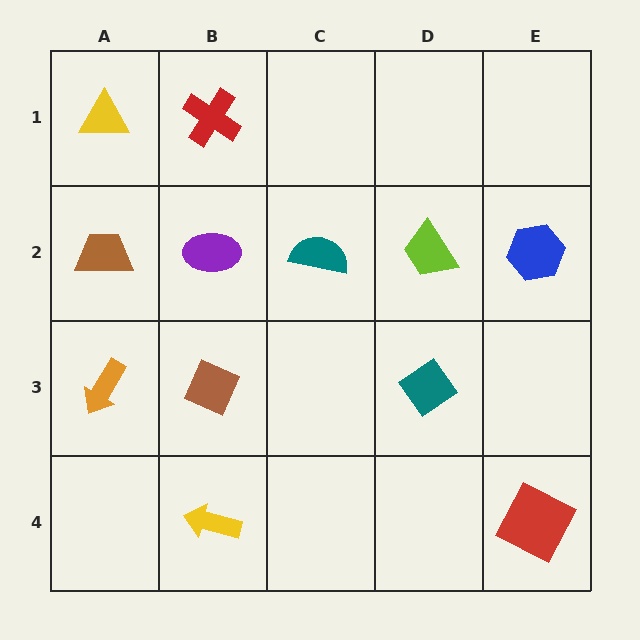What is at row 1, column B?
A red cross.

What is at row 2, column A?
A brown trapezoid.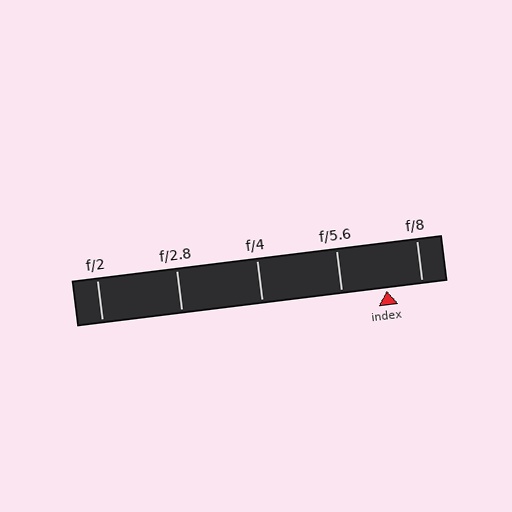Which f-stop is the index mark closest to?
The index mark is closest to f/8.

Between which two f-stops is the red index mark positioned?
The index mark is between f/5.6 and f/8.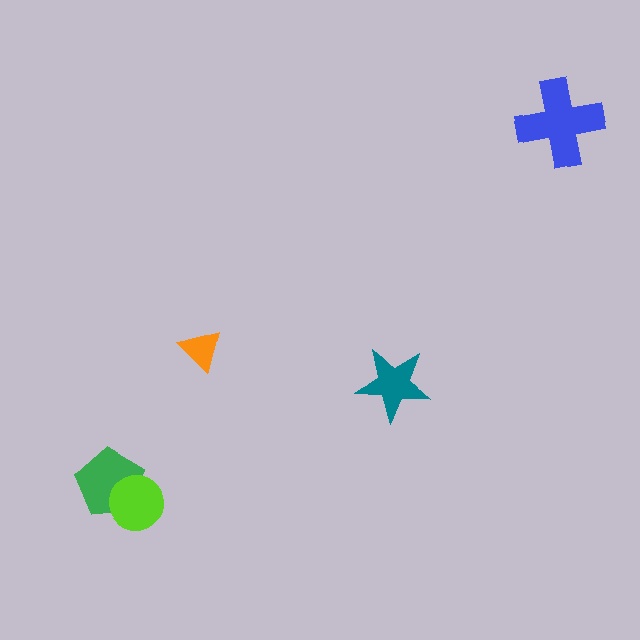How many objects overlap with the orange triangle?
0 objects overlap with the orange triangle.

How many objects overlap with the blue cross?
0 objects overlap with the blue cross.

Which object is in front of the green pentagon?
The lime circle is in front of the green pentagon.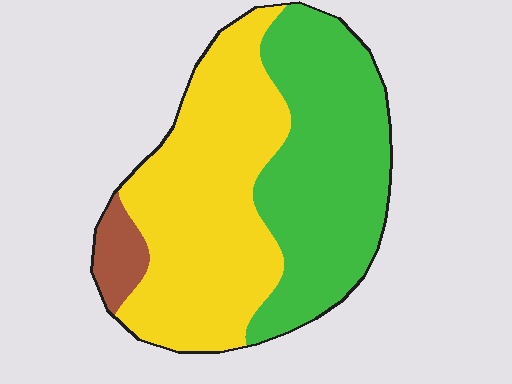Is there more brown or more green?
Green.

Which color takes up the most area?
Yellow, at roughly 50%.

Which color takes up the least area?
Brown, at roughly 5%.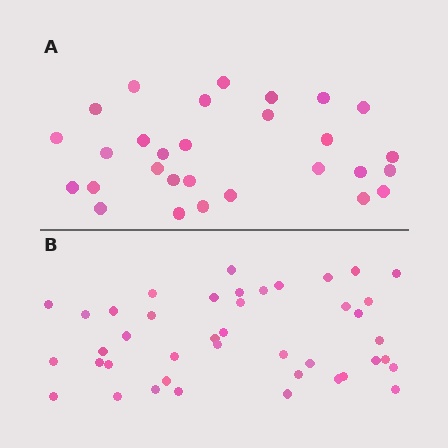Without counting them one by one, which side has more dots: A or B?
Region B (the bottom region) has more dots.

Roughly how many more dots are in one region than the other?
Region B has approximately 15 more dots than region A.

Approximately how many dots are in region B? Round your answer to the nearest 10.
About 40 dots. (The exact count is 42, which rounds to 40.)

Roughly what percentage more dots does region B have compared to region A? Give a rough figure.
About 45% more.